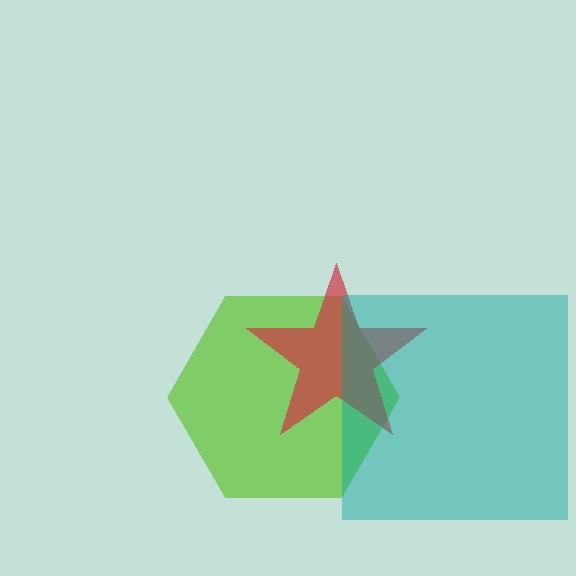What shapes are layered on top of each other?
The layered shapes are: a lime hexagon, a red star, a teal square.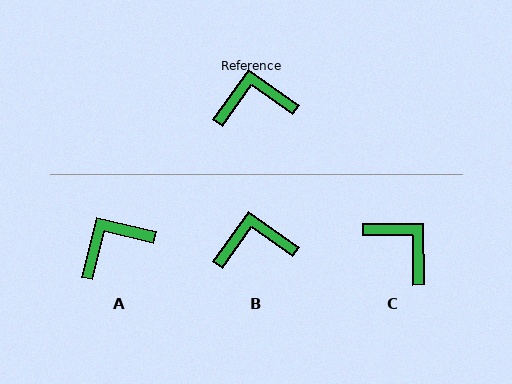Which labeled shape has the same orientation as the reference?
B.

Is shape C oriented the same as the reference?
No, it is off by about 54 degrees.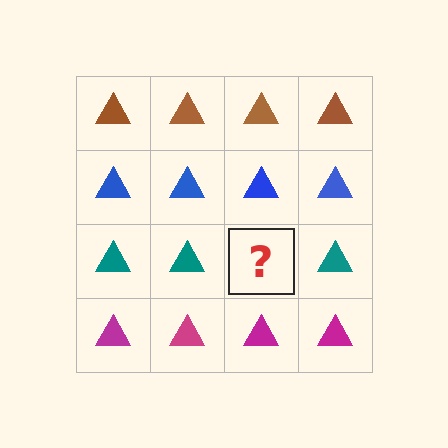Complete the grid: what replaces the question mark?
The question mark should be replaced with a teal triangle.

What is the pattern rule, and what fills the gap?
The rule is that each row has a consistent color. The gap should be filled with a teal triangle.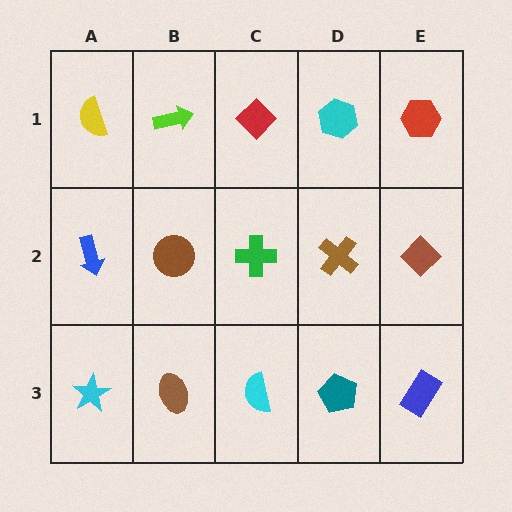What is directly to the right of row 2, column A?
A brown circle.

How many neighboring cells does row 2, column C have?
4.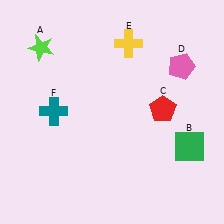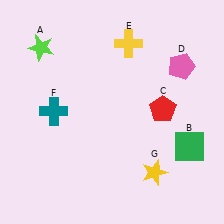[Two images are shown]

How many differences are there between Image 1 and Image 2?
There is 1 difference between the two images.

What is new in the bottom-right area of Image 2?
A yellow star (G) was added in the bottom-right area of Image 2.